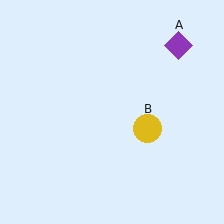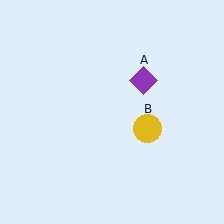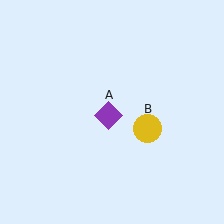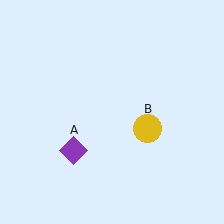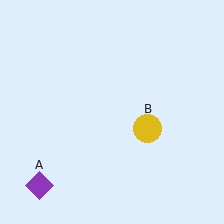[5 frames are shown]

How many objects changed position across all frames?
1 object changed position: purple diamond (object A).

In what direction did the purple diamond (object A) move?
The purple diamond (object A) moved down and to the left.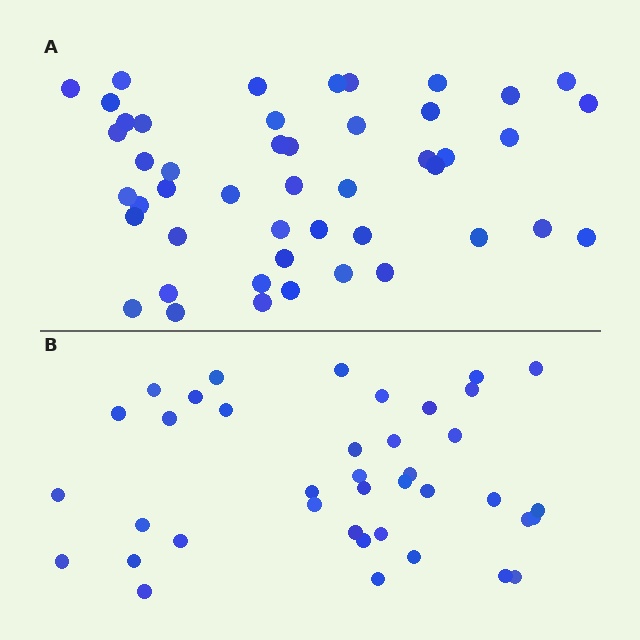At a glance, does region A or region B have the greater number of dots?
Region A (the top region) has more dots.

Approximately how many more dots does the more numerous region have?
Region A has roughly 8 or so more dots than region B.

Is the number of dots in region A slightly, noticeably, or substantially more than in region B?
Region A has only slightly more — the two regions are fairly close. The ratio is roughly 1.2 to 1.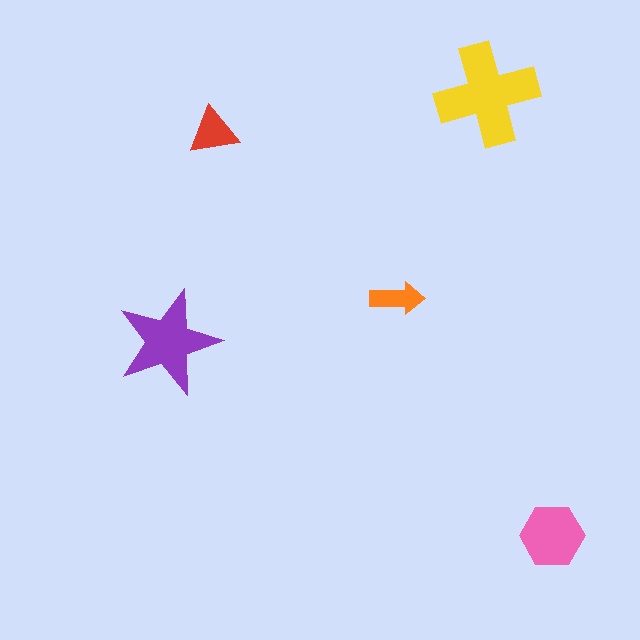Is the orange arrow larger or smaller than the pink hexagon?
Smaller.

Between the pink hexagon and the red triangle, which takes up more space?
The pink hexagon.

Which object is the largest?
The yellow cross.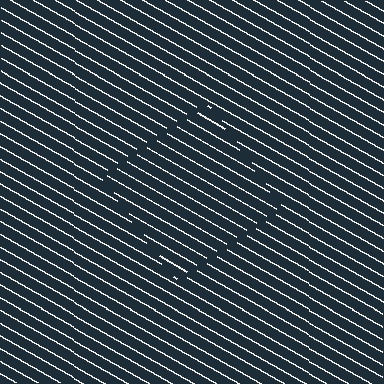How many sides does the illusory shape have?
4 sides — the line-ends trace a square.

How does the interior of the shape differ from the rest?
The interior of the shape contains the same grating, shifted by half a period — the contour is defined by the phase discontinuity where line-ends from the inner and outer gratings abut.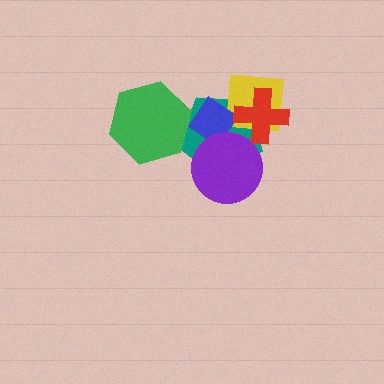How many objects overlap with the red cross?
2 objects overlap with the red cross.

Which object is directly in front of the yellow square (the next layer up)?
The blue diamond is directly in front of the yellow square.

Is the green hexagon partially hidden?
No, no other shape covers it.